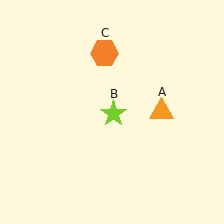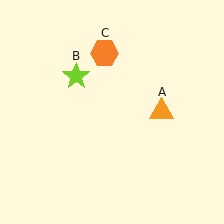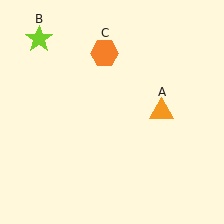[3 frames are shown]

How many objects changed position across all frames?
1 object changed position: lime star (object B).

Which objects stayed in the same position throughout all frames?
Orange triangle (object A) and orange hexagon (object C) remained stationary.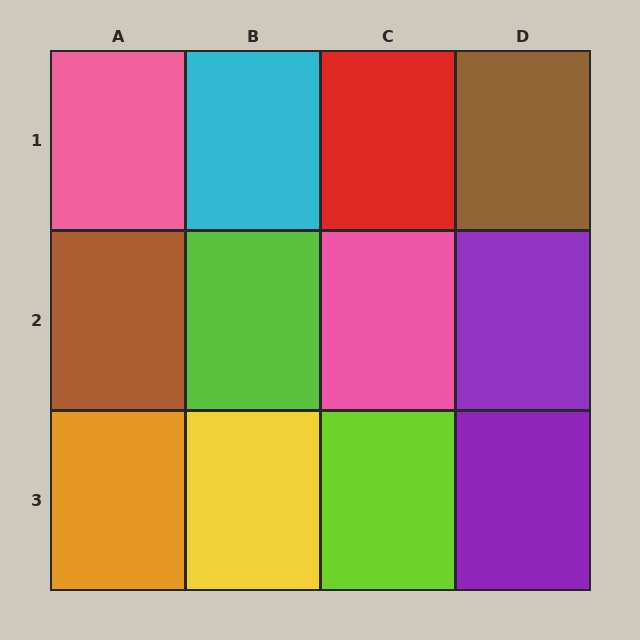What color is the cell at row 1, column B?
Cyan.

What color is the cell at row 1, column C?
Red.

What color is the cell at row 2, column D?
Purple.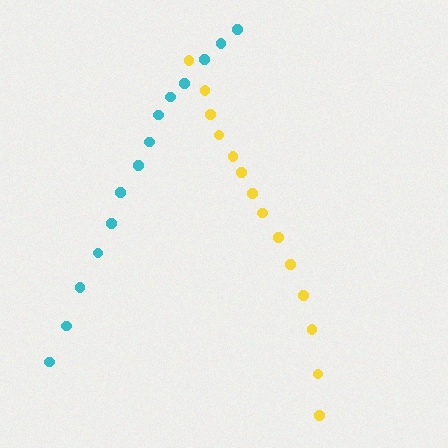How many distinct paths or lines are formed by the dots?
There are 2 distinct paths.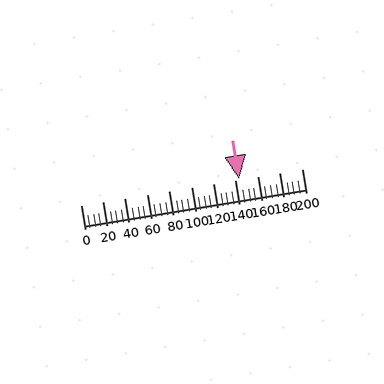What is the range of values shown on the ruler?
The ruler shows values from 0 to 200.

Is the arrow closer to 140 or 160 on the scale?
The arrow is closer to 140.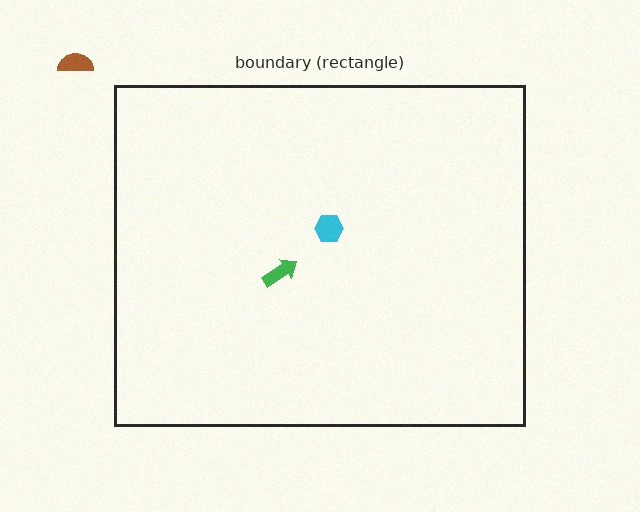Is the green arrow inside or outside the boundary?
Inside.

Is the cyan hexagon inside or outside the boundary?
Inside.